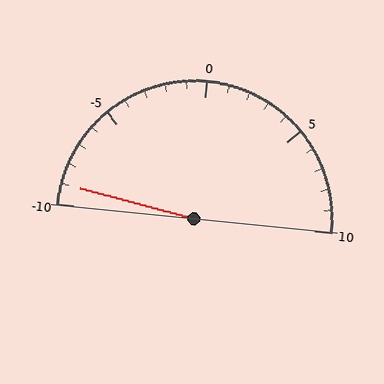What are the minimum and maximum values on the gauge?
The gauge ranges from -10 to 10.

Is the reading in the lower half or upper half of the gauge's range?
The reading is in the lower half of the range (-10 to 10).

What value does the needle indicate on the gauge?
The needle indicates approximately -9.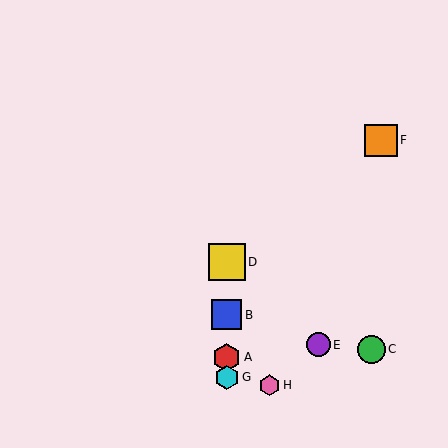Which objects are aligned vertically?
Objects A, B, D, G are aligned vertically.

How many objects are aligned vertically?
4 objects (A, B, D, G) are aligned vertically.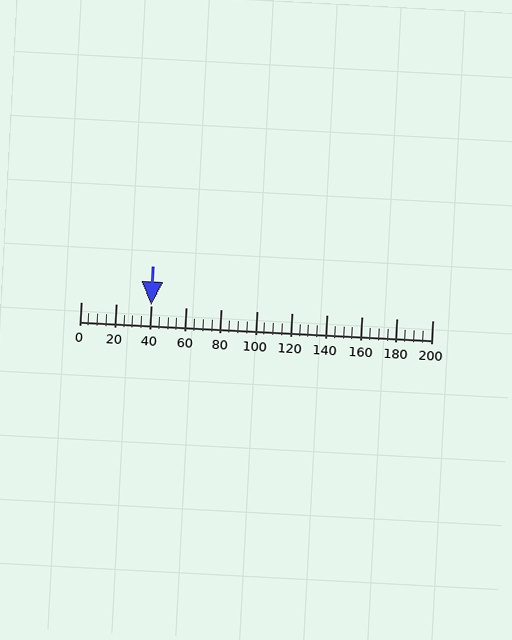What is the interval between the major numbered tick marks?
The major tick marks are spaced 20 units apart.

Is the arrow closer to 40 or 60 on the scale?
The arrow is closer to 40.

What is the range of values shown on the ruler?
The ruler shows values from 0 to 200.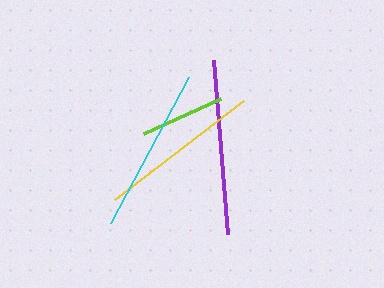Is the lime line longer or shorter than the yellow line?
The yellow line is longer than the lime line.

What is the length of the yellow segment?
The yellow segment is approximately 162 pixels long.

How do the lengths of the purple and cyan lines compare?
The purple and cyan lines are approximately the same length.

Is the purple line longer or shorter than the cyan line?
The purple line is longer than the cyan line.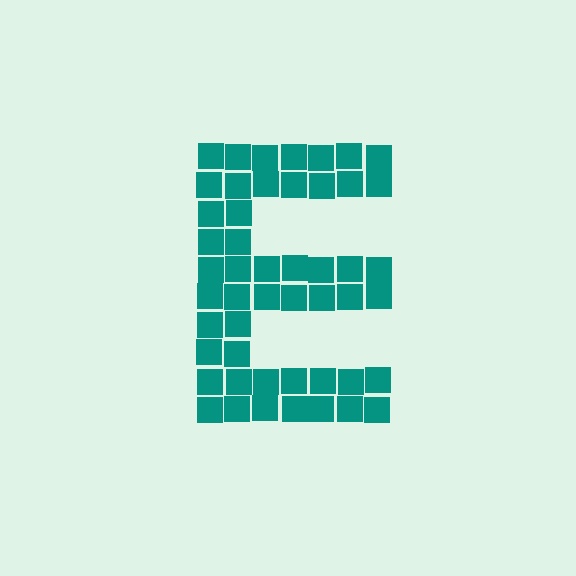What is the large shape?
The large shape is the letter E.